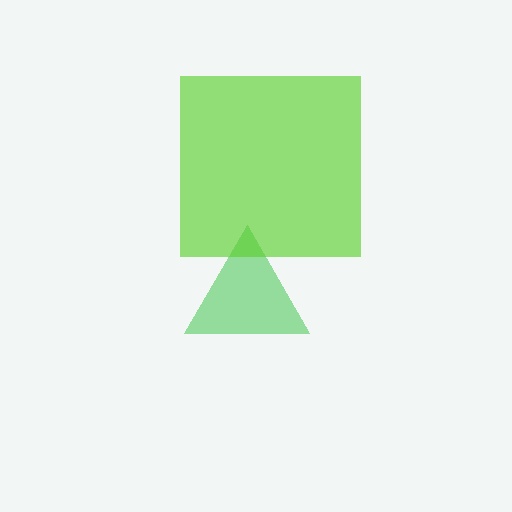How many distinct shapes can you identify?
There are 2 distinct shapes: a green triangle, a lime square.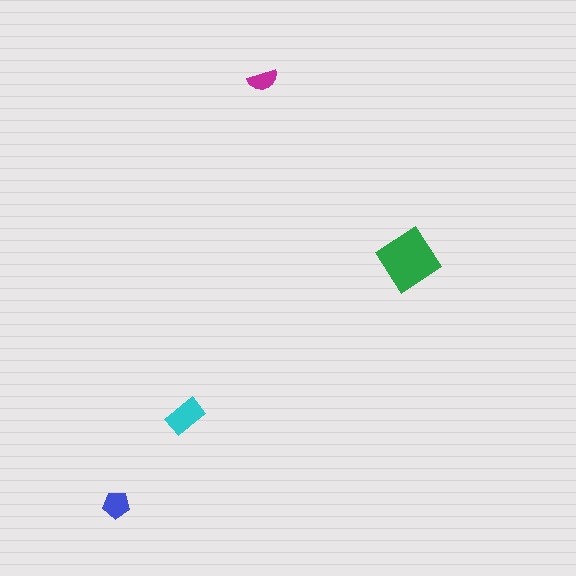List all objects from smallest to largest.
The magenta semicircle, the blue pentagon, the cyan rectangle, the green diamond.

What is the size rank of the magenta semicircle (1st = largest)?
4th.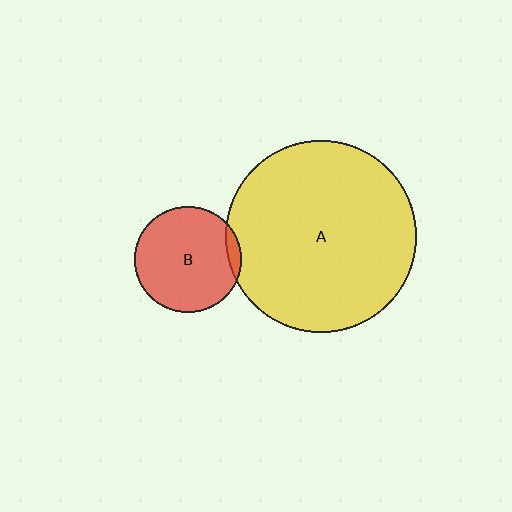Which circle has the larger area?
Circle A (yellow).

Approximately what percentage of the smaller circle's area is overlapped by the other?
Approximately 5%.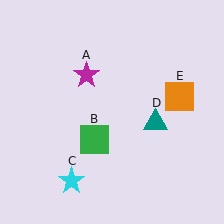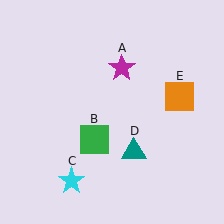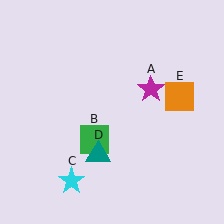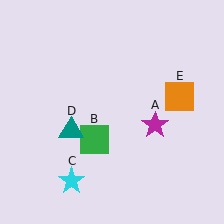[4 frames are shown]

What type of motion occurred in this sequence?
The magenta star (object A), teal triangle (object D) rotated clockwise around the center of the scene.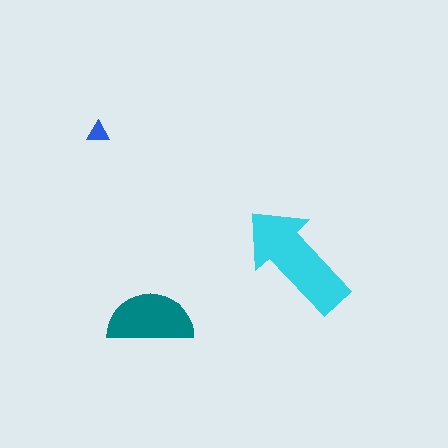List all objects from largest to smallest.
The cyan arrow, the teal semicircle, the blue triangle.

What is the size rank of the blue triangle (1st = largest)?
3rd.